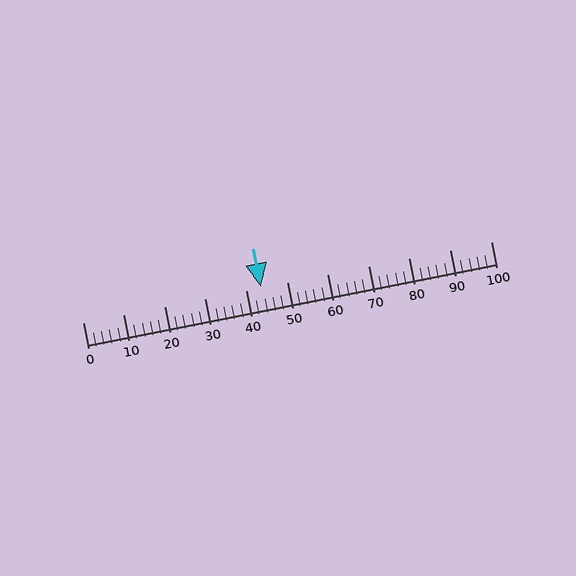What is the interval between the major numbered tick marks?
The major tick marks are spaced 10 units apart.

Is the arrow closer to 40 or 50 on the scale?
The arrow is closer to 40.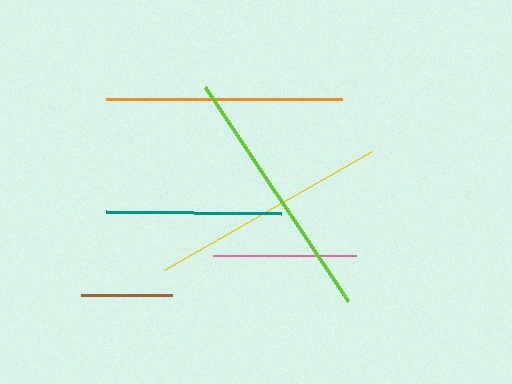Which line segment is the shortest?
The brown line is the shortest at approximately 91 pixels.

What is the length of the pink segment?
The pink segment is approximately 143 pixels long.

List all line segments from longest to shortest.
From longest to shortest: lime, yellow, orange, teal, pink, brown.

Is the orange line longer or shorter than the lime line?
The lime line is longer than the orange line.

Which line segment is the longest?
The lime line is the longest at approximately 257 pixels.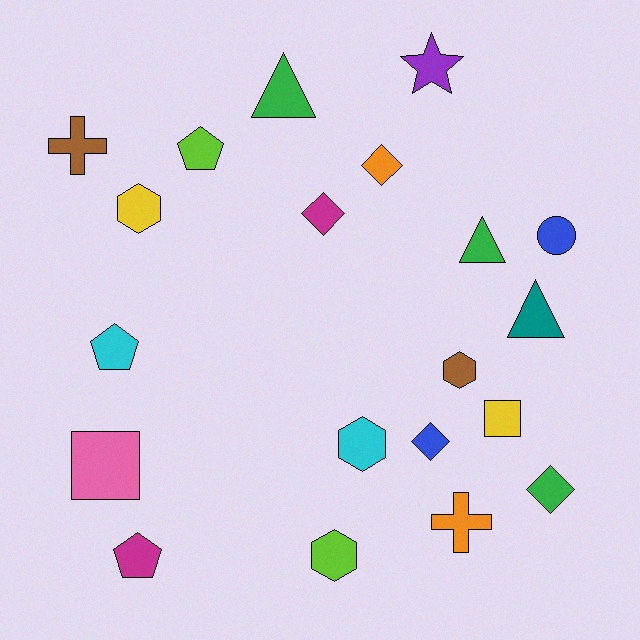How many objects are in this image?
There are 20 objects.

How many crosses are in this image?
There are 2 crosses.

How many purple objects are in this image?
There is 1 purple object.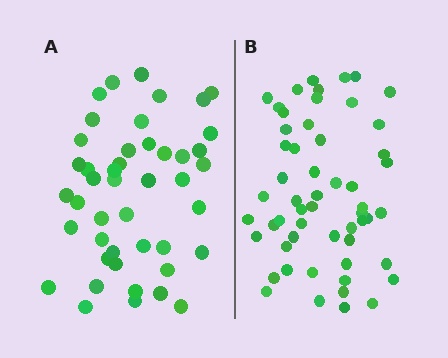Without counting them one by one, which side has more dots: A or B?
Region B (the right region) has more dots.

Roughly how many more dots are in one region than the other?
Region B has roughly 10 or so more dots than region A.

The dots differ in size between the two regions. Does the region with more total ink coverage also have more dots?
No. Region A has more total ink coverage because its dots are larger, but region B actually contains more individual dots. Total area can be misleading — the number of items is what matters here.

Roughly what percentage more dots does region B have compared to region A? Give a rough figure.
About 20% more.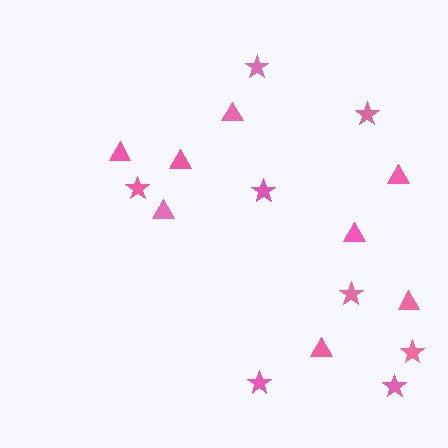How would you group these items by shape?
There are 2 groups: one group of stars (8) and one group of triangles (8).